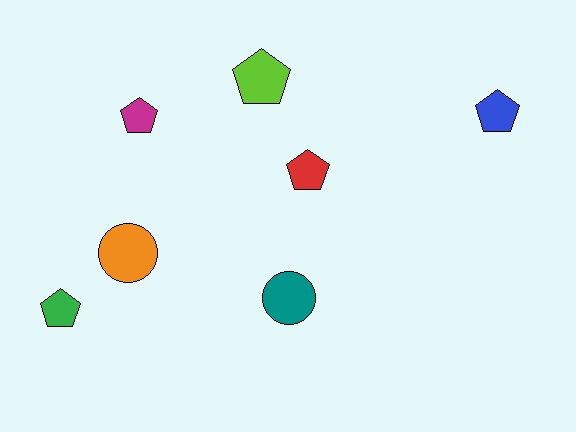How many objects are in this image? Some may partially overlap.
There are 7 objects.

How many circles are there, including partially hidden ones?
There are 2 circles.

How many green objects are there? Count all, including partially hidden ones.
There is 1 green object.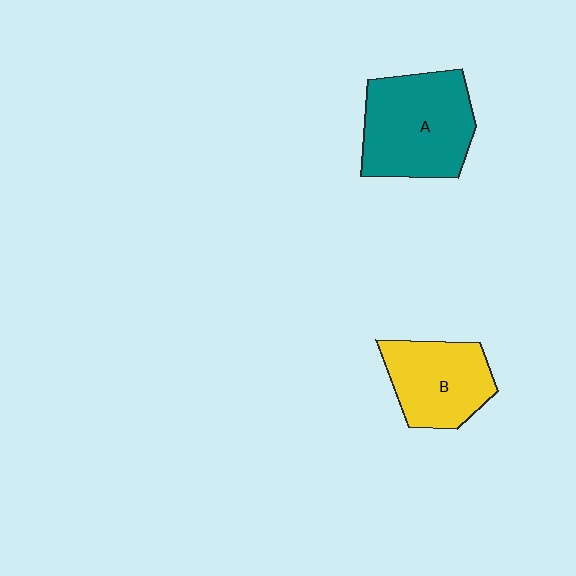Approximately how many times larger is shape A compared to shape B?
Approximately 1.3 times.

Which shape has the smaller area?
Shape B (yellow).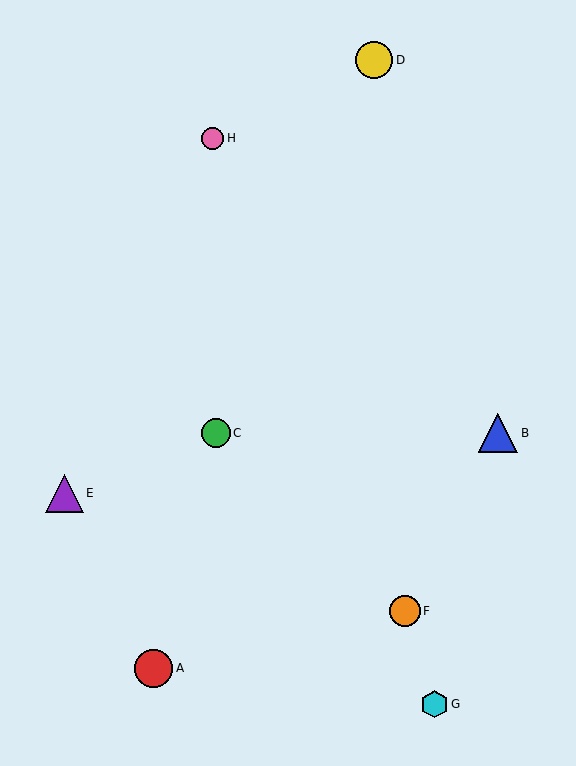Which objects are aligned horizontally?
Objects B, C are aligned horizontally.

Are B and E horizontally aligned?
No, B is at y≈433 and E is at y≈493.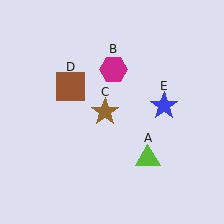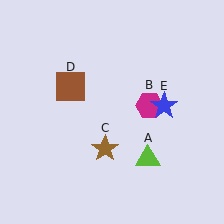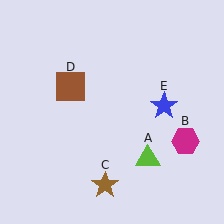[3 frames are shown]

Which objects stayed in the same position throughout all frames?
Lime triangle (object A) and brown square (object D) and blue star (object E) remained stationary.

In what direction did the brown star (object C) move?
The brown star (object C) moved down.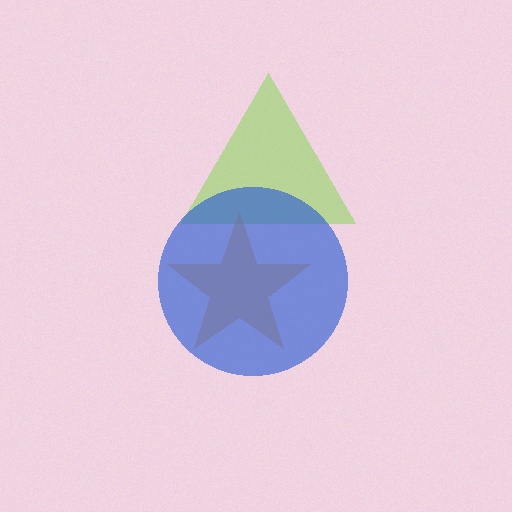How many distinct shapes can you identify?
There are 3 distinct shapes: a lime triangle, an orange star, a blue circle.